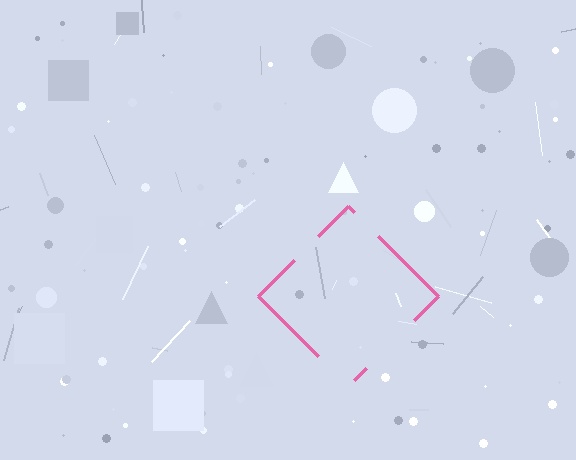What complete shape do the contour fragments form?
The contour fragments form a diamond.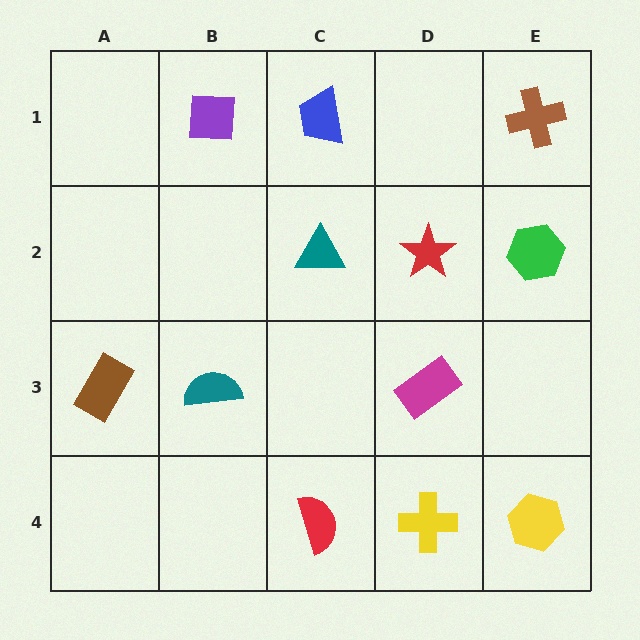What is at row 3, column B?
A teal semicircle.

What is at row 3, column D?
A magenta rectangle.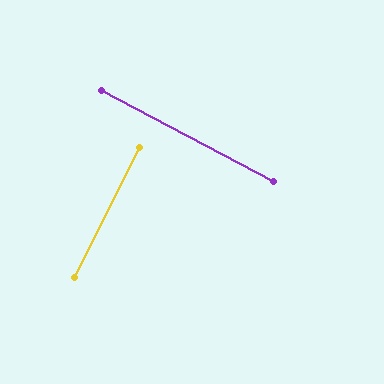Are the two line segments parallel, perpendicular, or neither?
Perpendicular — they meet at approximately 88°.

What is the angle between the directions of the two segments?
Approximately 88 degrees.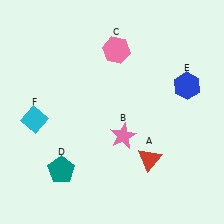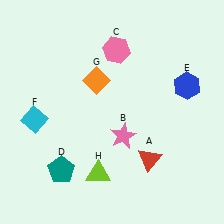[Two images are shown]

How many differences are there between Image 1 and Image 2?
There are 2 differences between the two images.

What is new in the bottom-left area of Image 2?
A lime triangle (H) was added in the bottom-left area of Image 2.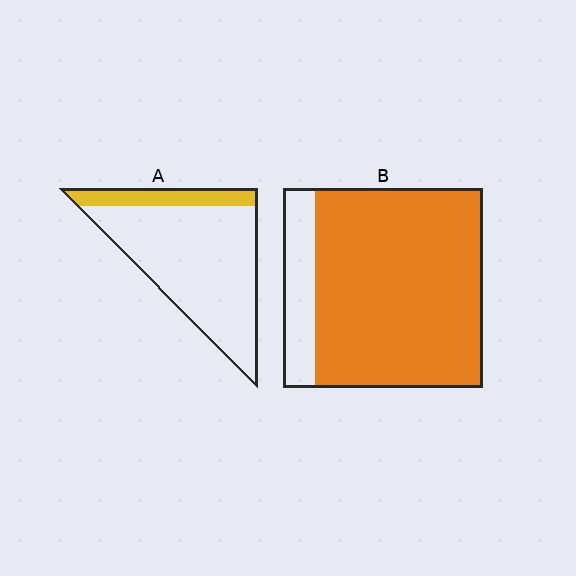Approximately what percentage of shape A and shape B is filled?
A is approximately 15% and B is approximately 85%.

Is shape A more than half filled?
No.